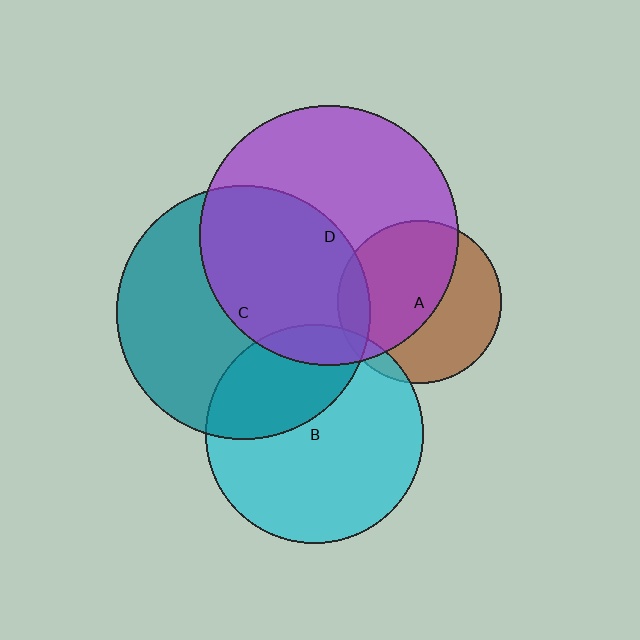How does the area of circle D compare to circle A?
Approximately 2.5 times.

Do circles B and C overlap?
Yes.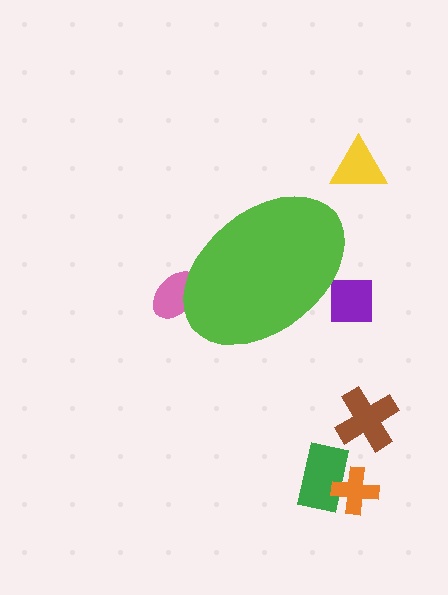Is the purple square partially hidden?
Yes, the purple square is partially hidden behind the lime ellipse.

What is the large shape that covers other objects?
A lime ellipse.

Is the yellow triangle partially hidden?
No, the yellow triangle is fully visible.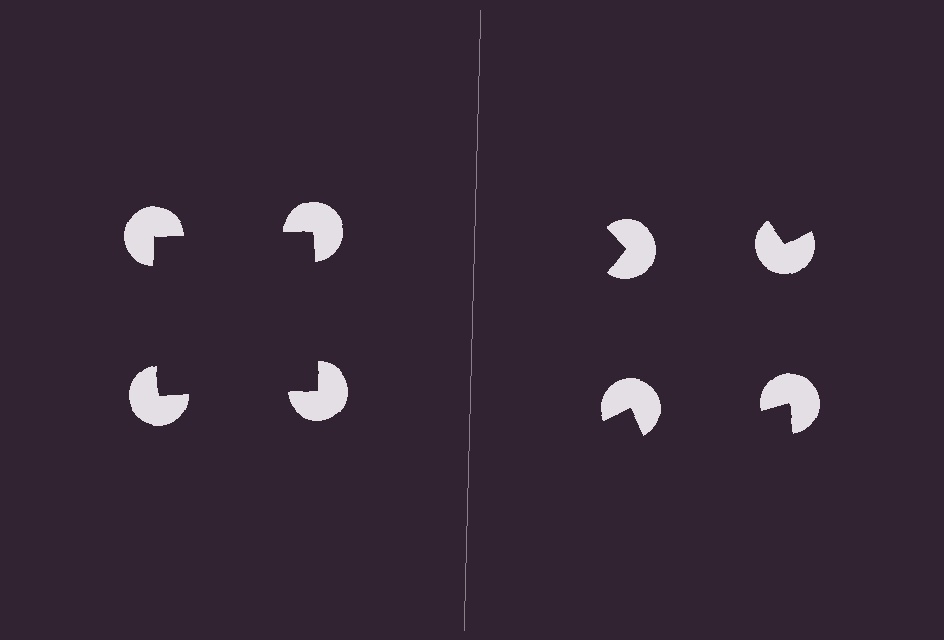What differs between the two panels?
The pac-man discs are positioned identically on both sides; only the wedge orientations differ. On the left they align to a square; on the right they are misaligned.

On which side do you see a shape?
An illusory square appears on the left side. On the right side the wedge cuts are rotated, so no coherent shape forms.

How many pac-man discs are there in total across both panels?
8 — 4 on each side.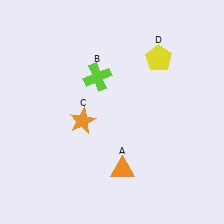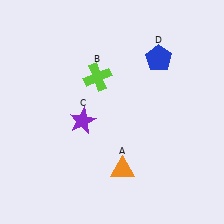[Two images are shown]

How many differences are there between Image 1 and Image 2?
There are 2 differences between the two images.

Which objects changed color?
C changed from orange to purple. D changed from yellow to blue.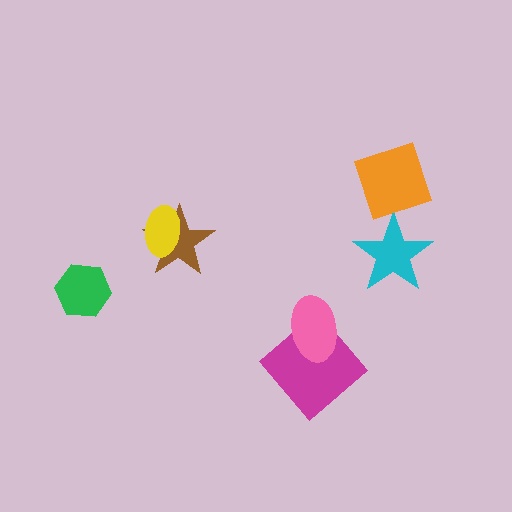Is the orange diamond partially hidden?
No, no other shape covers it.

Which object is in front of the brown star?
The yellow ellipse is in front of the brown star.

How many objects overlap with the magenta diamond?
1 object overlaps with the magenta diamond.